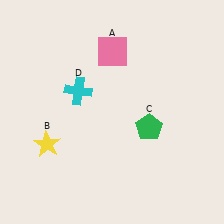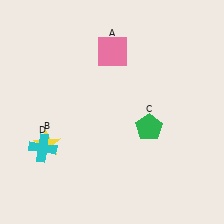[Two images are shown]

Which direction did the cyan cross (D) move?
The cyan cross (D) moved down.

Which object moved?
The cyan cross (D) moved down.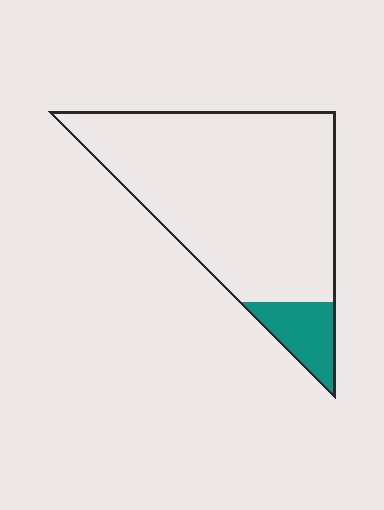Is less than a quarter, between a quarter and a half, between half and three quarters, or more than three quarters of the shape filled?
Less than a quarter.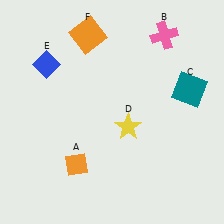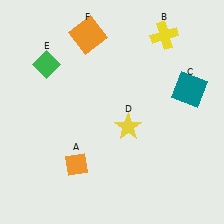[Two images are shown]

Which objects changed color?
B changed from pink to yellow. E changed from blue to green.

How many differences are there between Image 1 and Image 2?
There are 2 differences between the two images.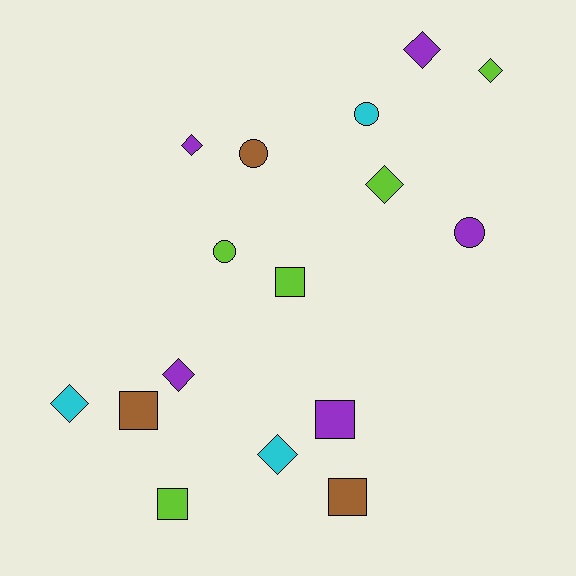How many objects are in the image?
There are 16 objects.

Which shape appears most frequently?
Diamond, with 7 objects.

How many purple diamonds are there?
There are 3 purple diamonds.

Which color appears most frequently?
Lime, with 5 objects.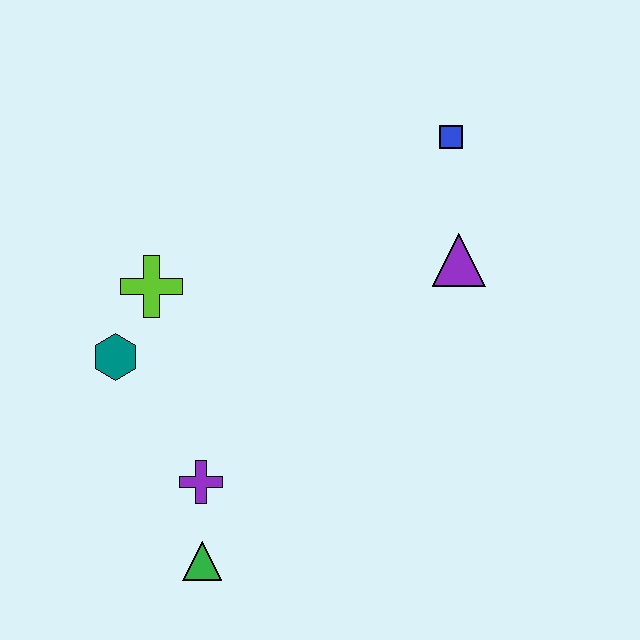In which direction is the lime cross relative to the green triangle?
The lime cross is above the green triangle.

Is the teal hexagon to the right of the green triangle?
No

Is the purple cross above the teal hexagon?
No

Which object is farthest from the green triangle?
The blue square is farthest from the green triangle.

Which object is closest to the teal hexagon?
The lime cross is closest to the teal hexagon.